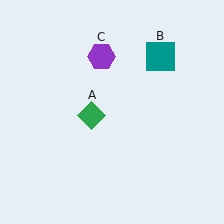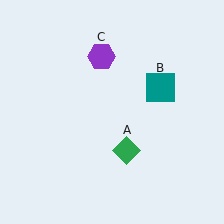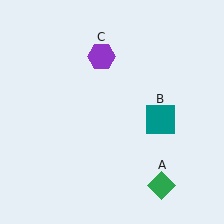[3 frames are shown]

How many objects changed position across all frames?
2 objects changed position: green diamond (object A), teal square (object B).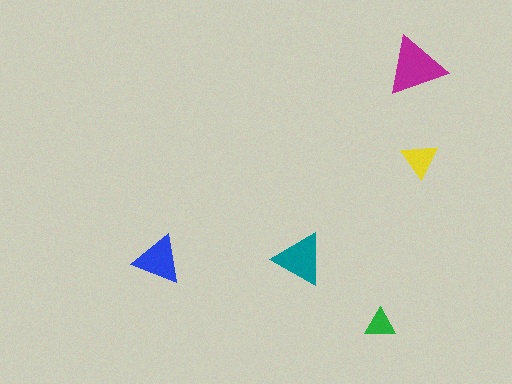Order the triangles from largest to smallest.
the magenta one, the teal one, the blue one, the yellow one, the green one.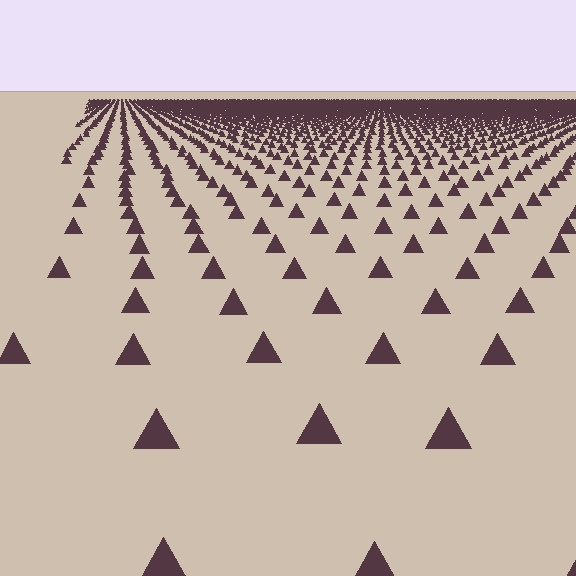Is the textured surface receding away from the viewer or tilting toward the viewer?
The surface is receding away from the viewer. Texture elements get smaller and denser toward the top.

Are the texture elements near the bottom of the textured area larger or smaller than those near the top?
Larger. Near the bottom, elements are closer to the viewer and appear at a bigger on-screen size.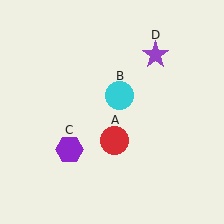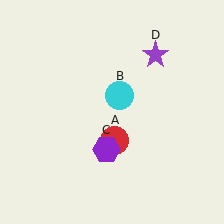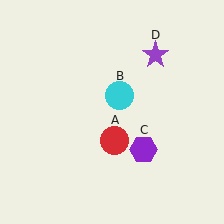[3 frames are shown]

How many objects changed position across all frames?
1 object changed position: purple hexagon (object C).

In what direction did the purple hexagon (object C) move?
The purple hexagon (object C) moved right.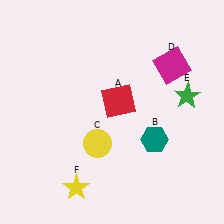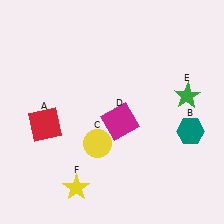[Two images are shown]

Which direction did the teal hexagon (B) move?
The teal hexagon (B) moved right.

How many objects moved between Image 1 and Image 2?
3 objects moved between the two images.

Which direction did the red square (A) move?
The red square (A) moved left.